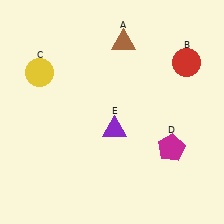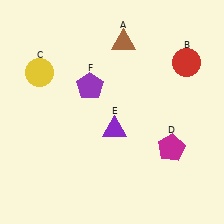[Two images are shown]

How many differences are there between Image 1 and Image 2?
There is 1 difference between the two images.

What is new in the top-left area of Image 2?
A purple pentagon (F) was added in the top-left area of Image 2.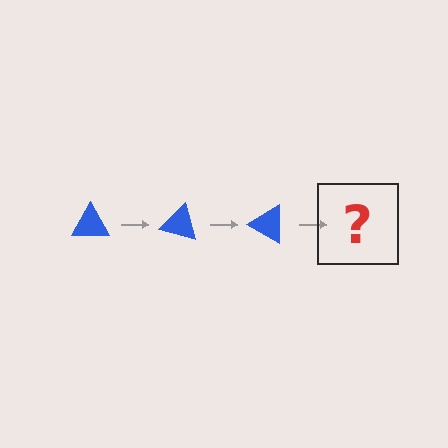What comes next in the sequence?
The next element should be a blue triangle rotated 45 degrees.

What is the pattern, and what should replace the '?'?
The pattern is that the triangle rotates 15 degrees each step. The '?' should be a blue triangle rotated 45 degrees.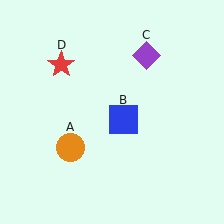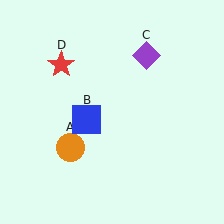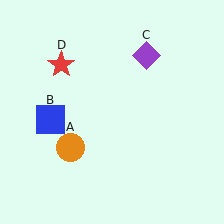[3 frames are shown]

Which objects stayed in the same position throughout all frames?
Orange circle (object A) and purple diamond (object C) and red star (object D) remained stationary.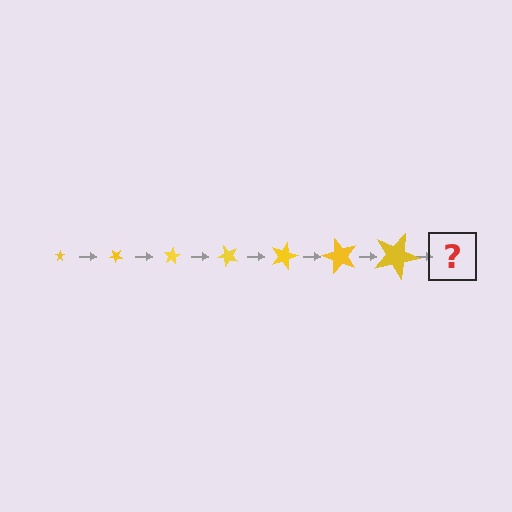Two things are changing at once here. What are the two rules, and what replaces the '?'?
The two rules are that the star grows larger each step and it rotates 40 degrees each step. The '?' should be a star, larger than the previous one and rotated 280 degrees from the start.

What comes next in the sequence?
The next element should be a star, larger than the previous one and rotated 280 degrees from the start.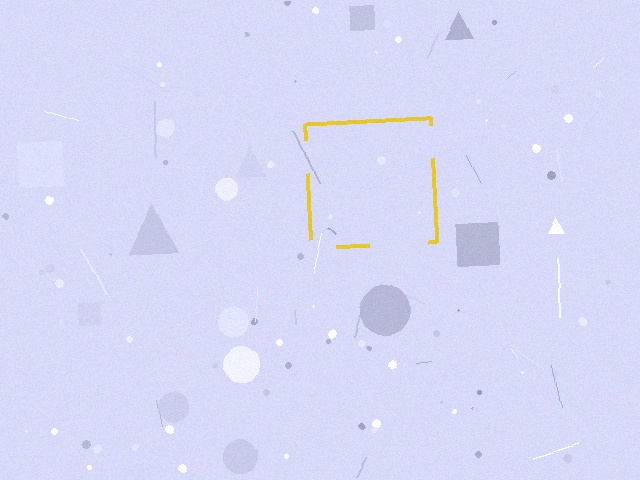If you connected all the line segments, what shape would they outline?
They would outline a square.